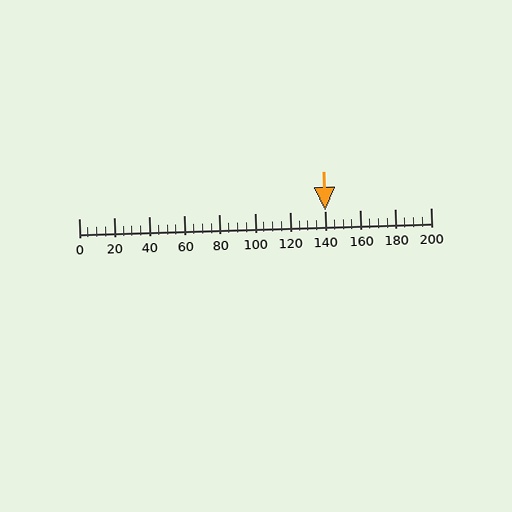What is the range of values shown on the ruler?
The ruler shows values from 0 to 200.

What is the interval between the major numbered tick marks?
The major tick marks are spaced 20 units apart.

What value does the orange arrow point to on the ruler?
The orange arrow points to approximately 140.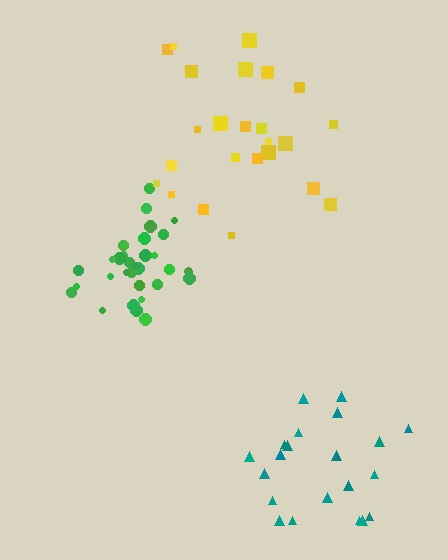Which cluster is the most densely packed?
Green.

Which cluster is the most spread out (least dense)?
Teal.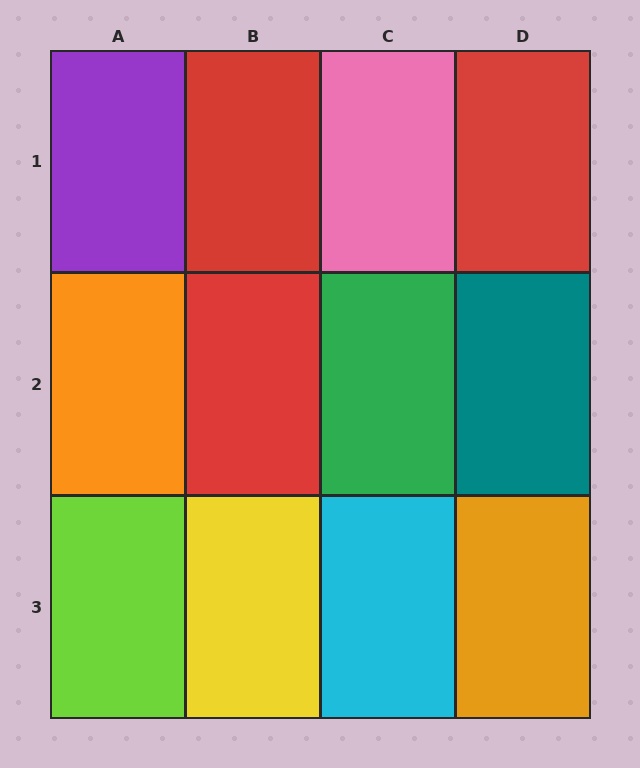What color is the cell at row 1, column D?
Red.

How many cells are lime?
1 cell is lime.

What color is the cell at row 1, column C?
Pink.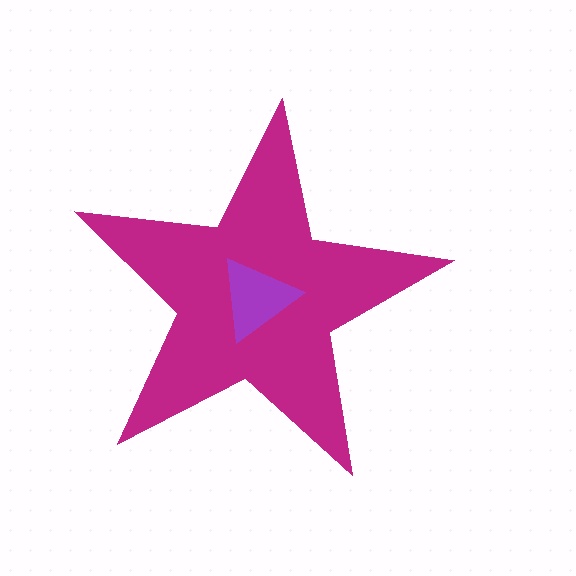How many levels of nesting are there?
2.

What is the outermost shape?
The magenta star.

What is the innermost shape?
The purple triangle.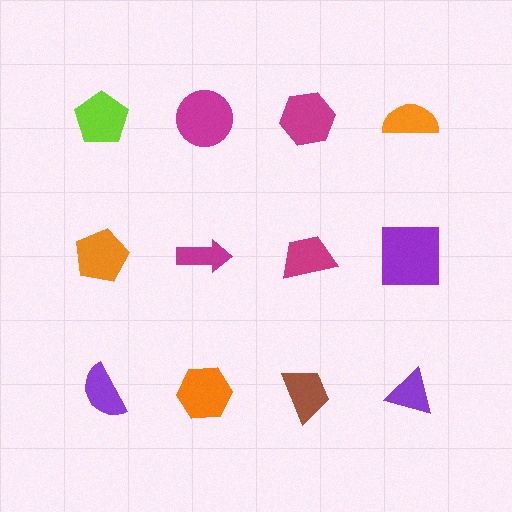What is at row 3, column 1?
A purple semicircle.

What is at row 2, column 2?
A magenta arrow.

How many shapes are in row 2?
4 shapes.